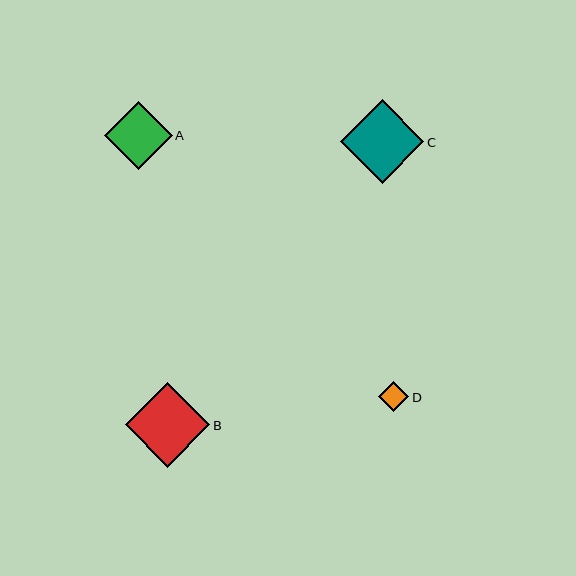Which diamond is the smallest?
Diamond D is the smallest with a size of approximately 30 pixels.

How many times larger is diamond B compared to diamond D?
Diamond B is approximately 2.9 times the size of diamond D.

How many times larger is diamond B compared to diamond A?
Diamond B is approximately 1.2 times the size of diamond A.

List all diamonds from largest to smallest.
From largest to smallest: B, C, A, D.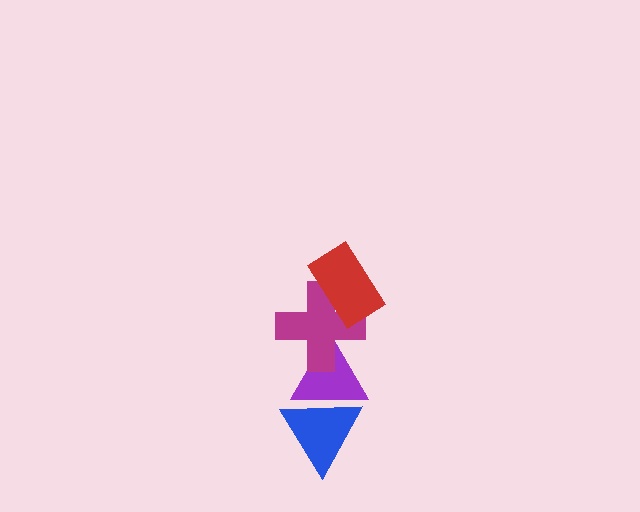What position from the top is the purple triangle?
The purple triangle is 3rd from the top.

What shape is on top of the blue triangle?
The purple triangle is on top of the blue triangle.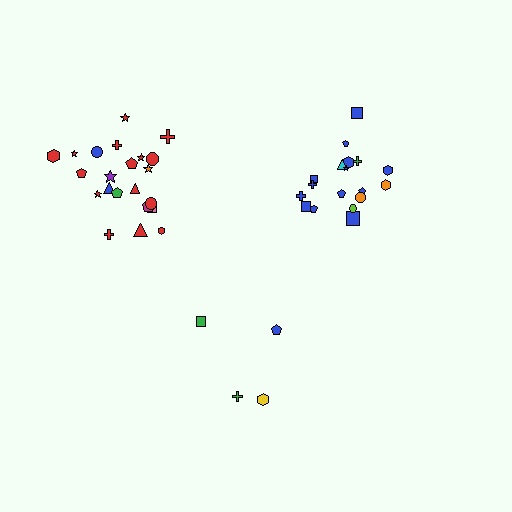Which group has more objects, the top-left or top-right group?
The top-left group.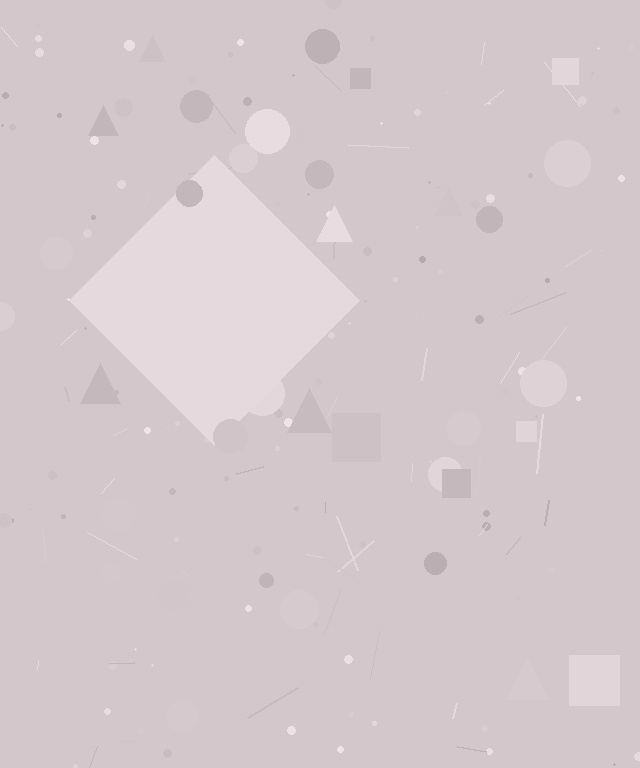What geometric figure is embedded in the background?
A diamond is embedded in the background.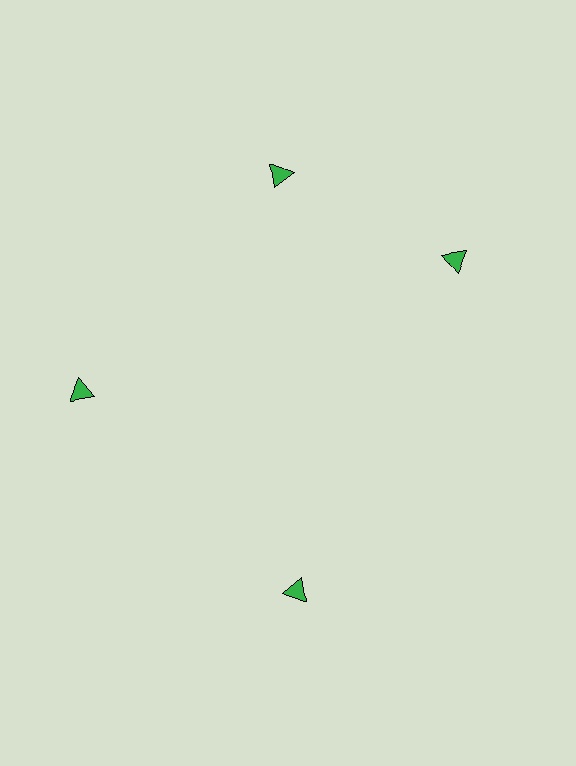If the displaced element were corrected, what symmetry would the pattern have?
It would have 4-fold rotational symmetry — the pattern would map onto itself every 90 degrees.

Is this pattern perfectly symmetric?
No. The 4 green triangles are arranged in a ring, but one element near the 3 o'clock position is rotated out of alignment along the ring, breaking the 4-fold rotational symmetry.